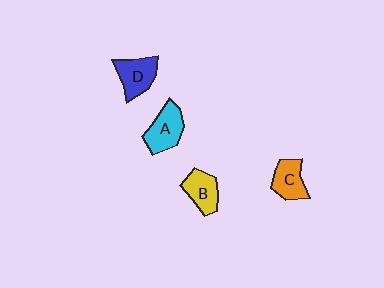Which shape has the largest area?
Shape A (cyan).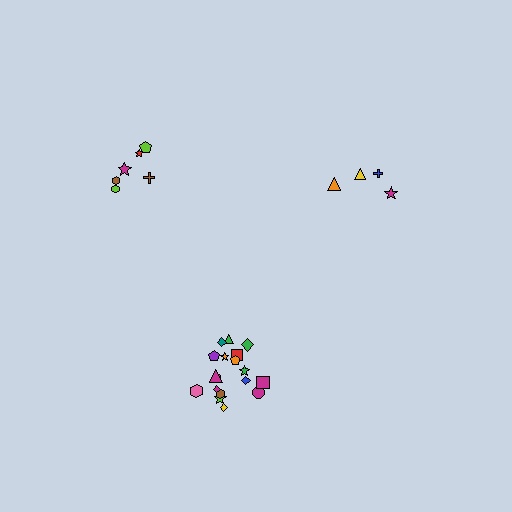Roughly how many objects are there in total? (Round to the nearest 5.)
Roughly 30 objects in total.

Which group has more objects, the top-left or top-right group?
The top-left group.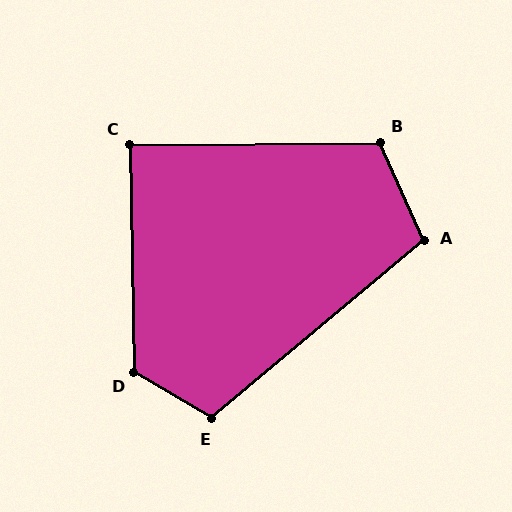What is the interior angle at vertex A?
Approximately 106 degrees (obtuse).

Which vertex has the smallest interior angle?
C, at approximately 89 degrees.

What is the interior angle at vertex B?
Approximately 113 degrees (obtuse).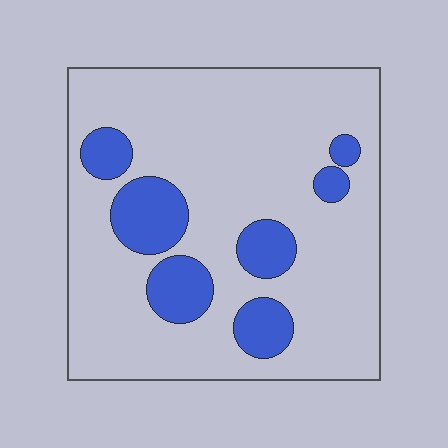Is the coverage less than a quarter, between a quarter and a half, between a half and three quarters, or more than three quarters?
Less than a quarter.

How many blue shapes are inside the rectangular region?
7.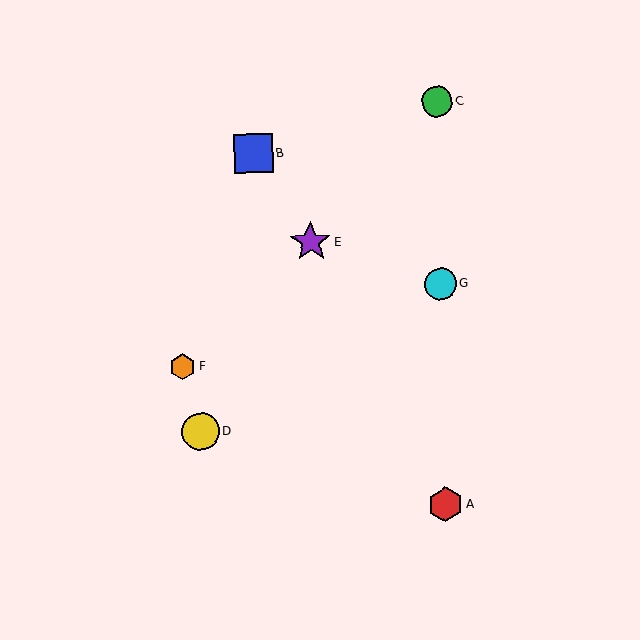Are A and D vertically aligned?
No, A is at x≈445 and D is at x≈201.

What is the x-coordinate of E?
Object E is at x≈311.